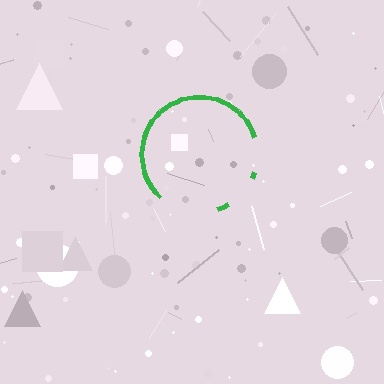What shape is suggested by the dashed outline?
The dashed outline suggests a circle.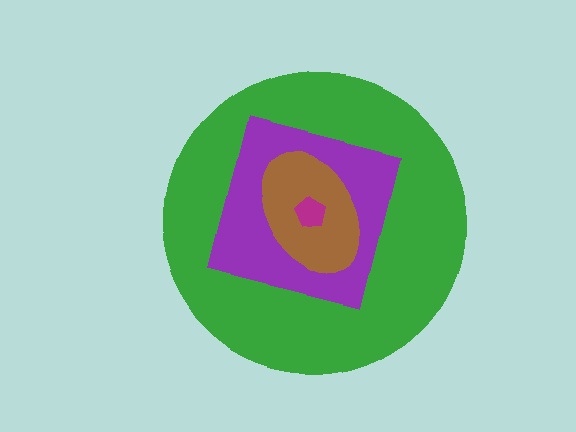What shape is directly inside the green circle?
The purple square.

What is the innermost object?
The magenta pentagon.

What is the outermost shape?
The green circle.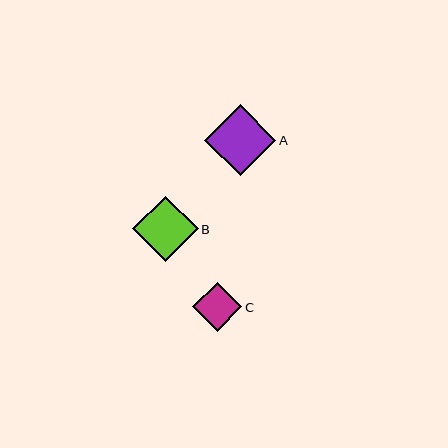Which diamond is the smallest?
Diamond C is the smallest with a size of approximately 49 pixels.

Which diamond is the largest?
Diamond A is the largest with a size of approximately 71 pixels.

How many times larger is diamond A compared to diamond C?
Diamond A is approximately 1.5 times the size of diamond C.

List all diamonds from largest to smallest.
From largest to smallest: A, B, C.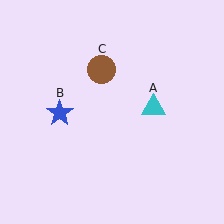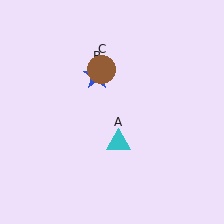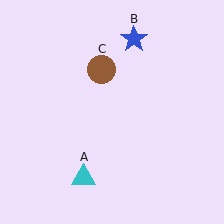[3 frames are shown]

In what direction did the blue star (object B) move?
The blue star (object B) moved up and to the right.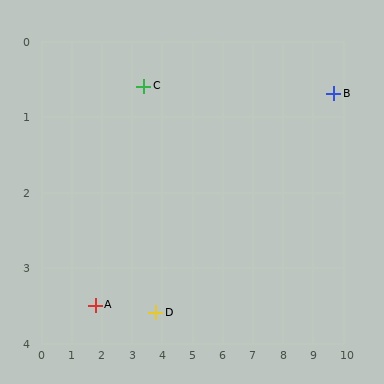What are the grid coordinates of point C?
Point C is at approximately (3.4, 0.6).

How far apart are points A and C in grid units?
Points A and C are about 3.3 grid units apart.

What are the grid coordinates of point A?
Point A is at approximately (1.8, 3.5).